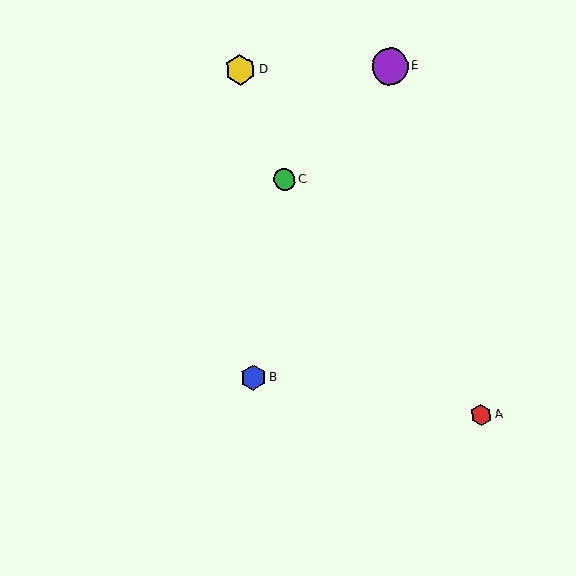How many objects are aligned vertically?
2 objects (B, D) are aligned vertically.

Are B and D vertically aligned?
Yes, both are at x≈253.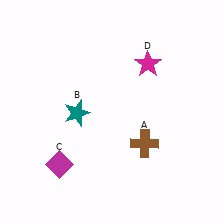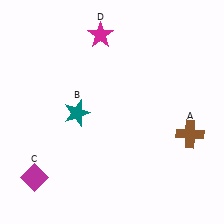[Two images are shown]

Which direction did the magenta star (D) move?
The magenta star (D) moved left.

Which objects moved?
The objects that moved are: the brown cross (A), the magenta diamond (C), the magenta star (D).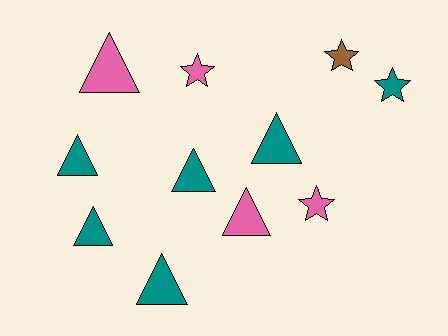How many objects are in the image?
There are 11 objects.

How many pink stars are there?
There are 2 pink stars.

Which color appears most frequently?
Teal, with 6 objects.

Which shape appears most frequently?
Triangle, with 7 objects.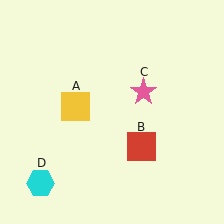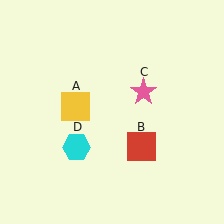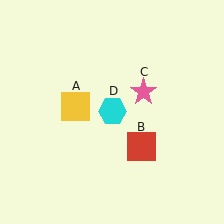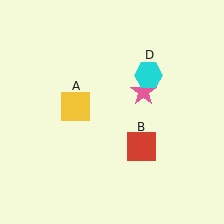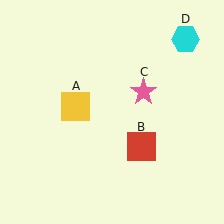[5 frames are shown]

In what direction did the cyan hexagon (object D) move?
The cyan hexagon (object D) moved up and to the right.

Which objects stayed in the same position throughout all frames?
Yellow square (object A) and red square (object B) and pink star (object C) remained stationary.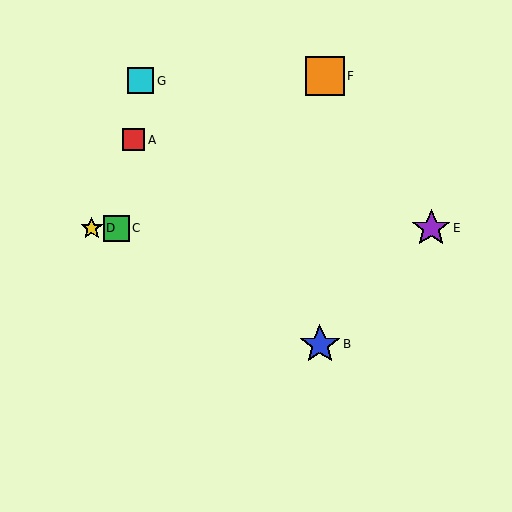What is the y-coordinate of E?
Object E is at y≈228.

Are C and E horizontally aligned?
Yes, both are at y≈228.